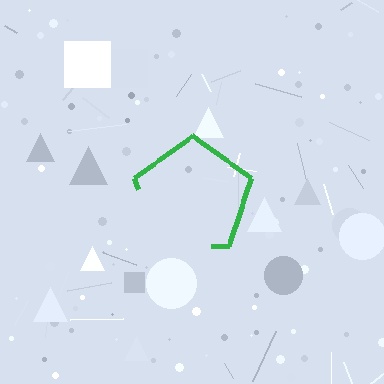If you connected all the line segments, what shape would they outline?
They would outline a pentagon.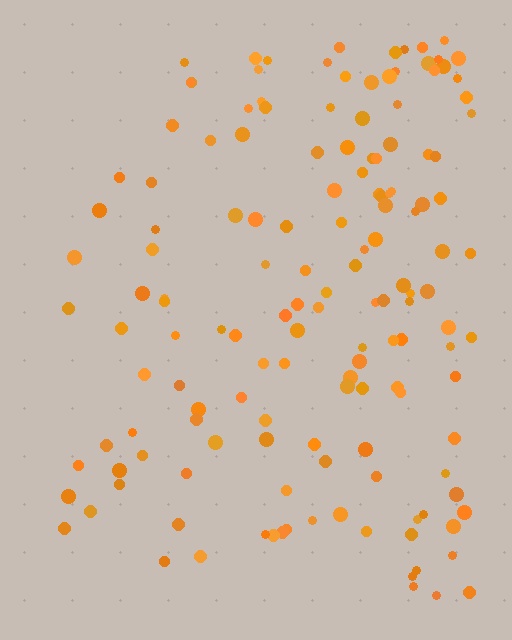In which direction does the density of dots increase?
From left to right, with the right side densest.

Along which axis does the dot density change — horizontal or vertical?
Horizontal.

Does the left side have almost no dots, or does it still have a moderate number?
Still a moderate number, just noticeably fewer than the right.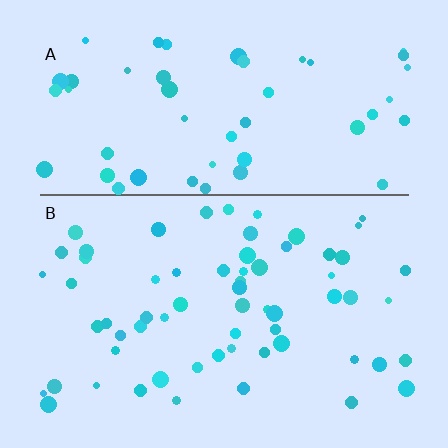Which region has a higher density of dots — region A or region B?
B (the bottom).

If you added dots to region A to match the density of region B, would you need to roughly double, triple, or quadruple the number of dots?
Approximately double.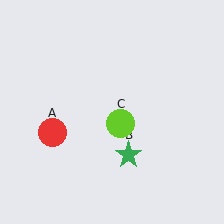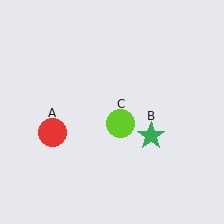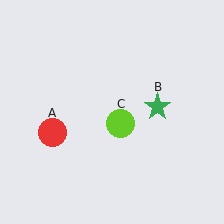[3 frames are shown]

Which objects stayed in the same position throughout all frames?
Red circle (object A) and lime circle (object C) remained stationary.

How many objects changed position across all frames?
1 object changed position: green star (object B).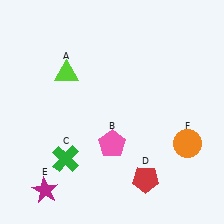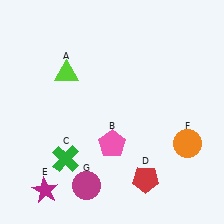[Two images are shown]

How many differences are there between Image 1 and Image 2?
There is 1 difference between the two images.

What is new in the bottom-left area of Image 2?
A magenta circle (G) was added in the bottom-left area of Image 2.